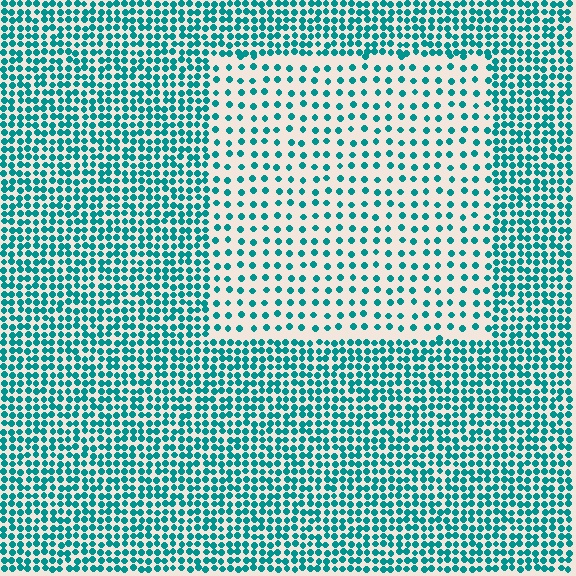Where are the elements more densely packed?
The elements are more densely packed outside the rectangle boundary.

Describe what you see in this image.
The image contains small teal elements arranged at two different densities. A rectangle-shaped region is visible where the elements are less densely packed than the surrounding area.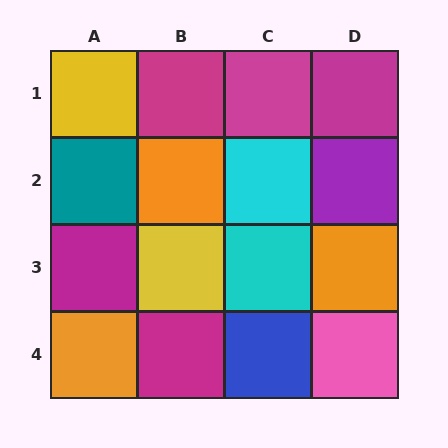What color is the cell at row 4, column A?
Orange.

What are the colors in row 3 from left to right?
Magenta, yellow, cyan, orange.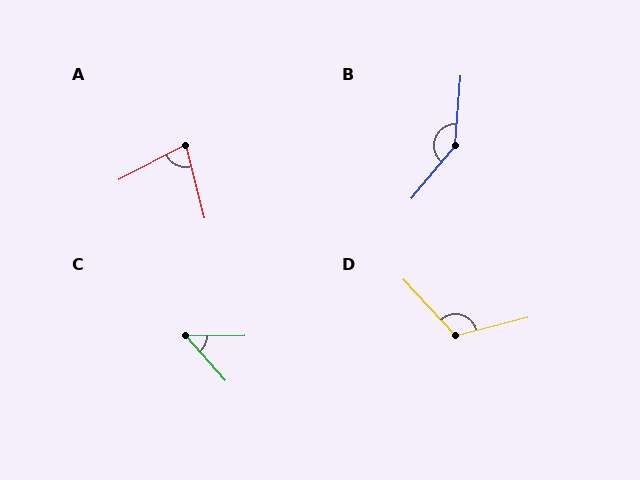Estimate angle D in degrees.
Approximately 118 degrees.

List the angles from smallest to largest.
C (49°), A (77°), D (118°), B (144°).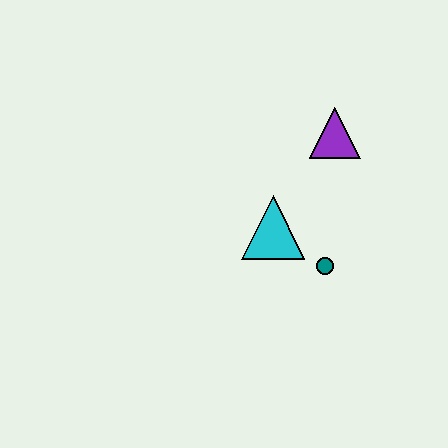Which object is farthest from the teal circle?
The purple triangle is farthest from the teal circle.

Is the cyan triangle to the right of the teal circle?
No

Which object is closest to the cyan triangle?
The teal circle is closest to the cyan triangle.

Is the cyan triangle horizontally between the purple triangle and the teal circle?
No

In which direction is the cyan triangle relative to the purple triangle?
The cyan triangle is below the purple triangle.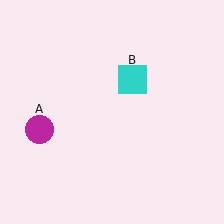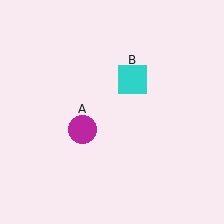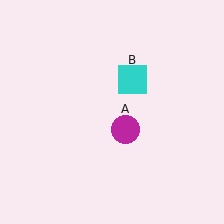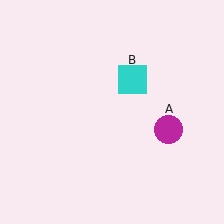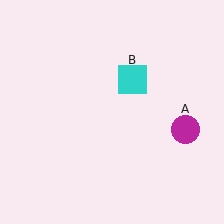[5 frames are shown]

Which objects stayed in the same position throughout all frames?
Cyan square (object B) remained stationary.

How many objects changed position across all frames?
1 object changed position: magenta circle (object A).